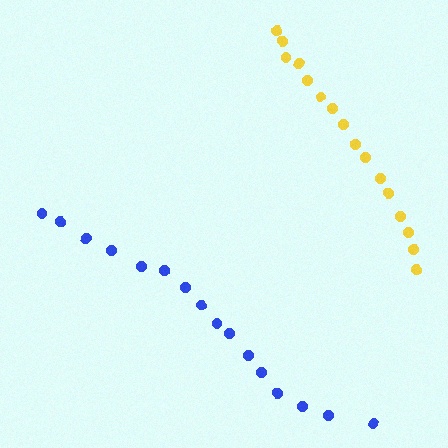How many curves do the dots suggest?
There are 2 distinct paths.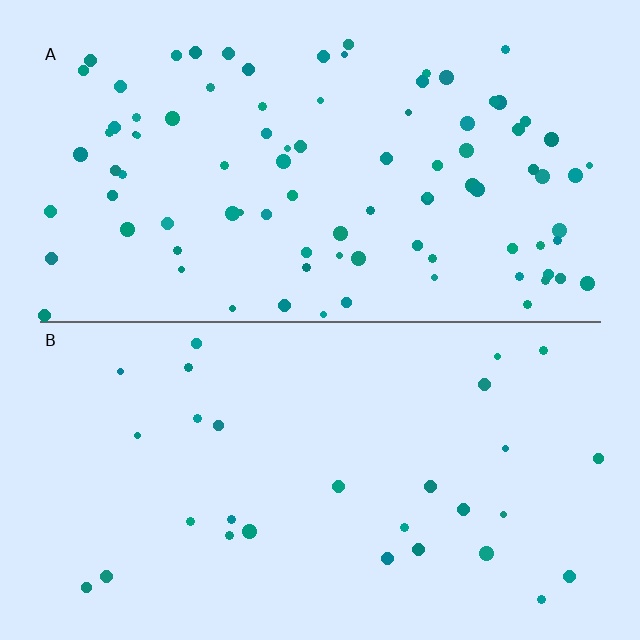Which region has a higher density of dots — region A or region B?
A (the top).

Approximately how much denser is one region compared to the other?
Approximately 3.1× — region A over region B.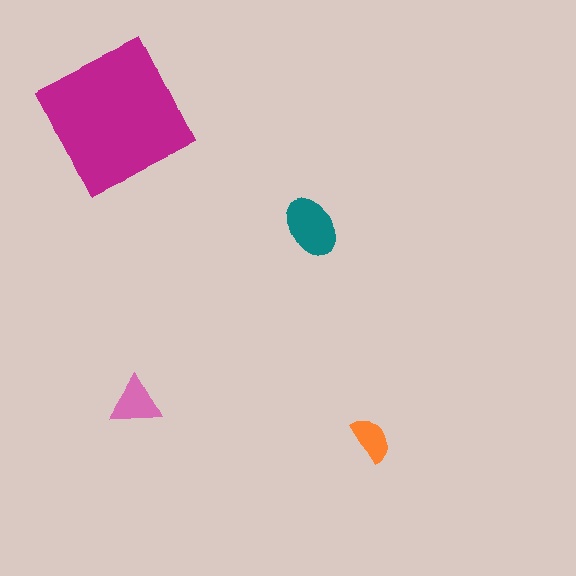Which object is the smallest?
The orange semicircle.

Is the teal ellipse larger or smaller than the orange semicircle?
Larger.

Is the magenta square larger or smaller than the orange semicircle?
Larger.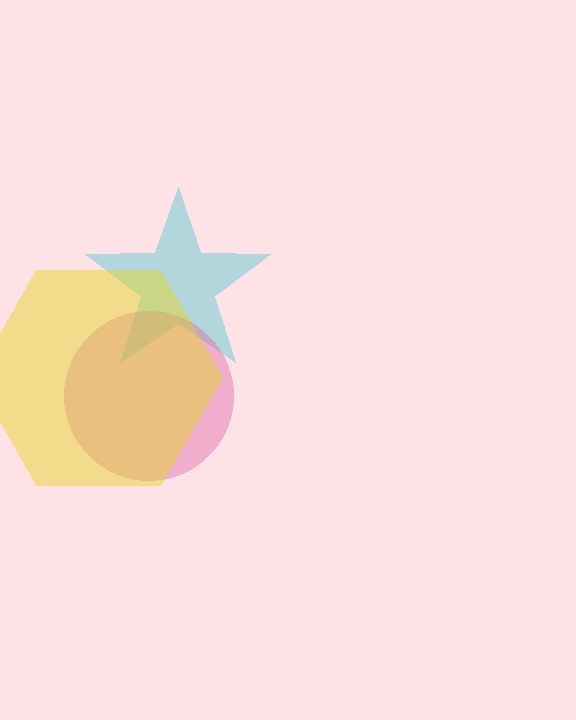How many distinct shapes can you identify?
There are 3 distinct shapes: a cyan star, a pink circle, a yellow hexagon.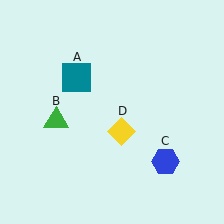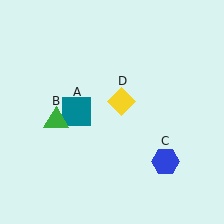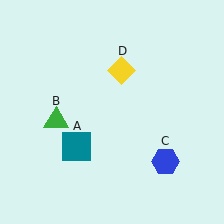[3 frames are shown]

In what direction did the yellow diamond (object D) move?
The yellow diamond (object D) moved up.